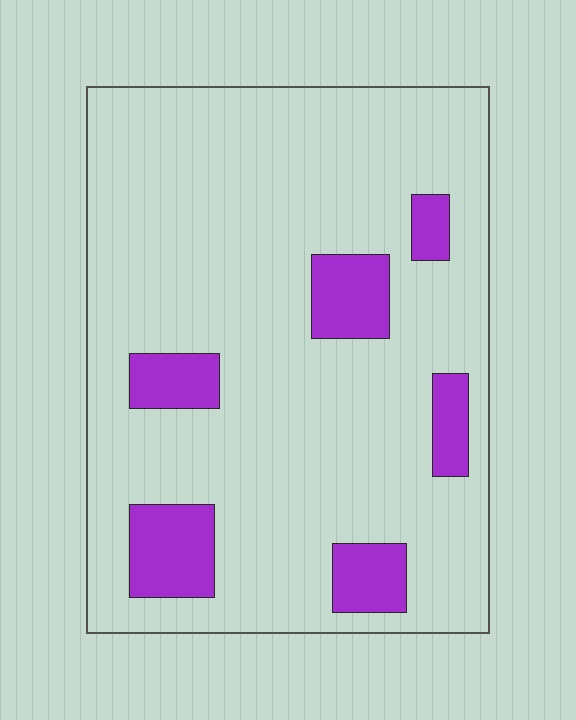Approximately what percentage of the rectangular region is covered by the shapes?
Approximately 15%.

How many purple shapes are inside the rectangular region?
6.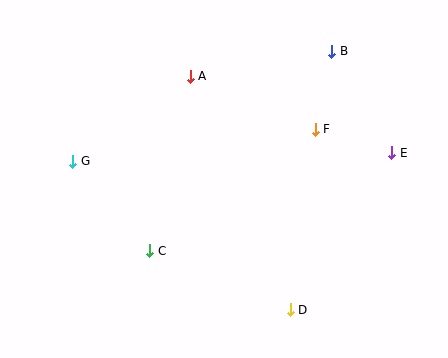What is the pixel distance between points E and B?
The distance between E and B is 118 pixels.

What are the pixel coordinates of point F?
Point F is at (315, 130).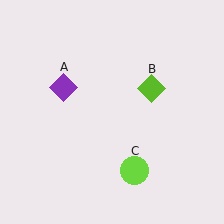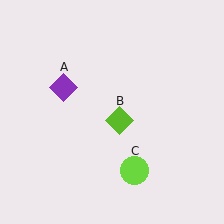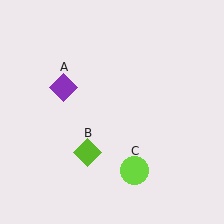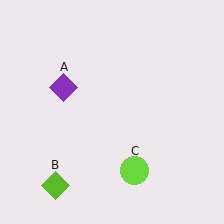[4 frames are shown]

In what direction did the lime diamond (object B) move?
The lime diamond (object B) moved down and to the left.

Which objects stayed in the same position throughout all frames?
Purple diamond (object A) and lime circle (object C) remained stationary.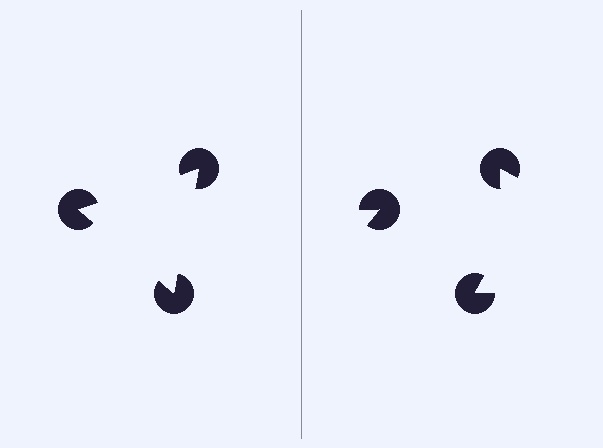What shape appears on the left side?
An illusory triangle.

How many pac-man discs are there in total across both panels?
6 — 3 on each side.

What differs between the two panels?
The pac-man discs are positioned identically on both sides; only the wedge orientations differ. On the left they align to a triangle; on the right they are misaligned.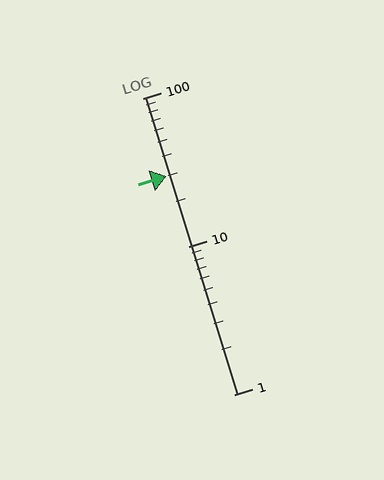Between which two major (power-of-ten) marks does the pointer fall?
The pointer is between 10 and 100.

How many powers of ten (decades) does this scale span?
The scale spans 2 decades, from 1 to 100.